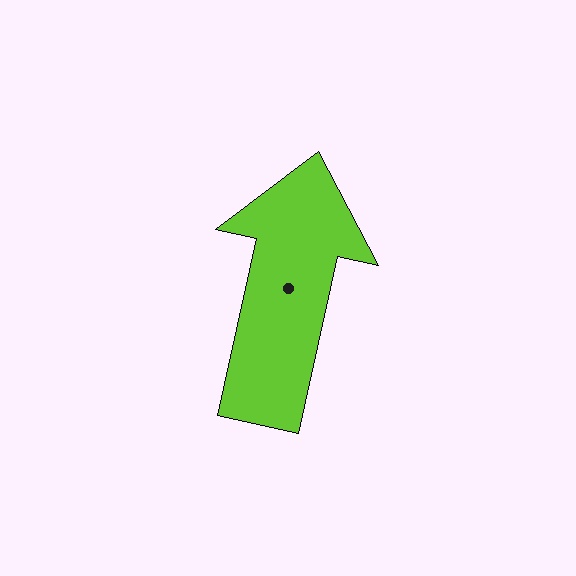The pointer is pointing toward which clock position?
Roughly 12 o'clock.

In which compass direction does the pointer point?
North.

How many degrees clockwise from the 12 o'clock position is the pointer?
Approximately 12 degrees.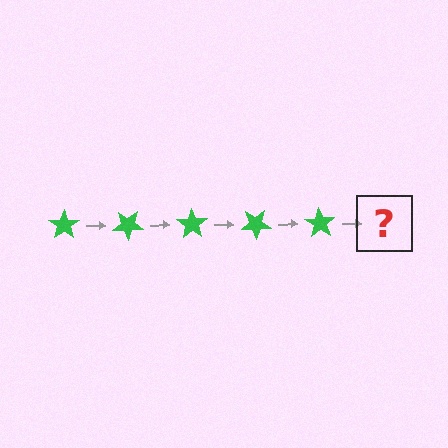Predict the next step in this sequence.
The next step is a green star rotated 175 degrees.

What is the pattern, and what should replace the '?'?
The pattern is that the star rotates 35 degrees each step. The '?' should be a green star rotated 175 degrees.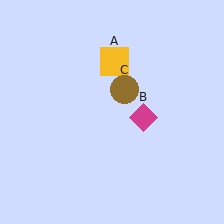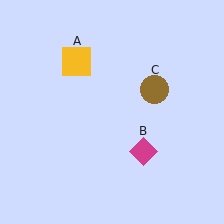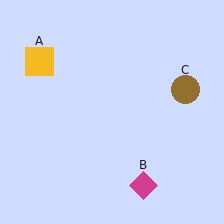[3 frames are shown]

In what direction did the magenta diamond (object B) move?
The magenta diamond (object B) moved down.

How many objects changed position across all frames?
3 objects changed position: yellow square (object A), magenta diamond (object B), brown circle (object C).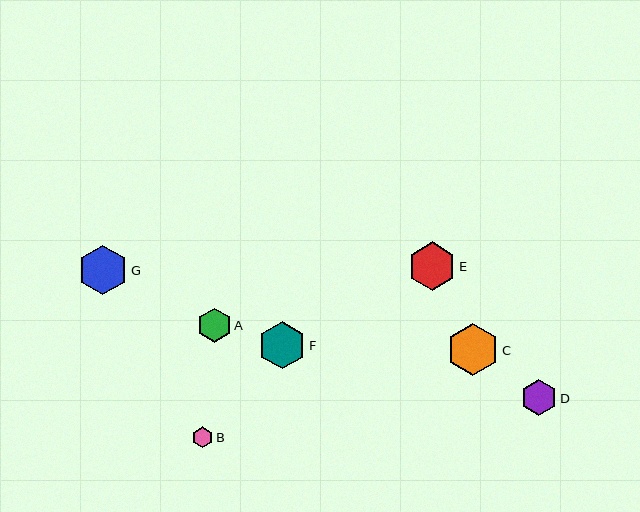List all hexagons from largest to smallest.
From largest to smallest: C, G, E, F, D, A, B.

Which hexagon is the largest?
Hexagon C is the largest with a size of approximately 51 pixels.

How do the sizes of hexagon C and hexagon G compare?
Hexagon C and hexagon G are approximately the same size.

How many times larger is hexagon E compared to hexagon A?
Hexagon E is approximately 1.4 times the size of hexagon A.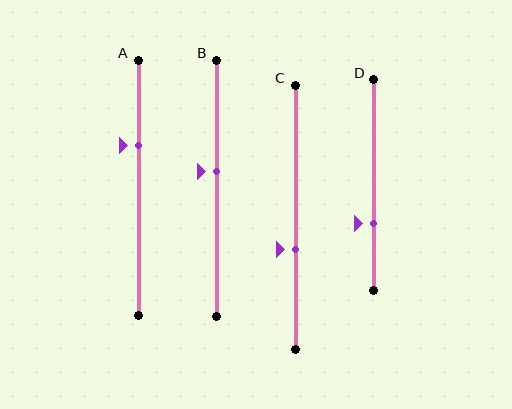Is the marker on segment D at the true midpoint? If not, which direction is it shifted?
No, the marker on segment D is shifted downward by about 18% of the segment length.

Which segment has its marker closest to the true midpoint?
Segment B has its marker closest to the true midpoint.